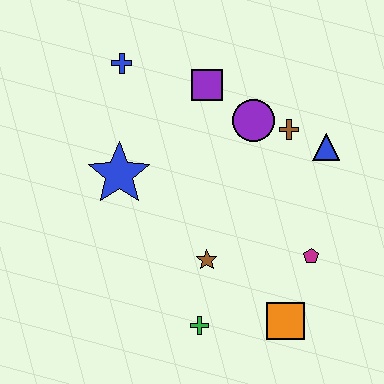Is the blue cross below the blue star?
No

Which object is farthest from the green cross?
The blue cross is farthest from the green cross.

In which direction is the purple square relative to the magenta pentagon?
The purple square is above the magenta pentagon.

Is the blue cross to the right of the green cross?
No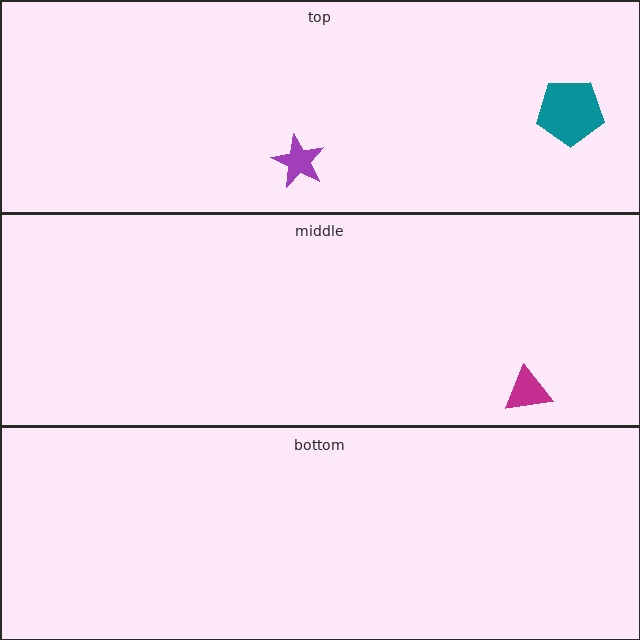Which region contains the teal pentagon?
The top region.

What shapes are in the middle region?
The magenta triangle.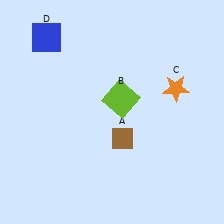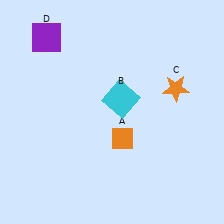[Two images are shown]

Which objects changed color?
A changed from brown to orange. B changed from lime to cyan. D changed from blue to purple.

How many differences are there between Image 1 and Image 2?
There are 3 differences between the two images.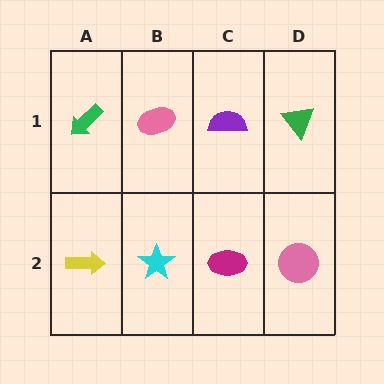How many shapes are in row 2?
4 shapes.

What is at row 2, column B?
A cyan star.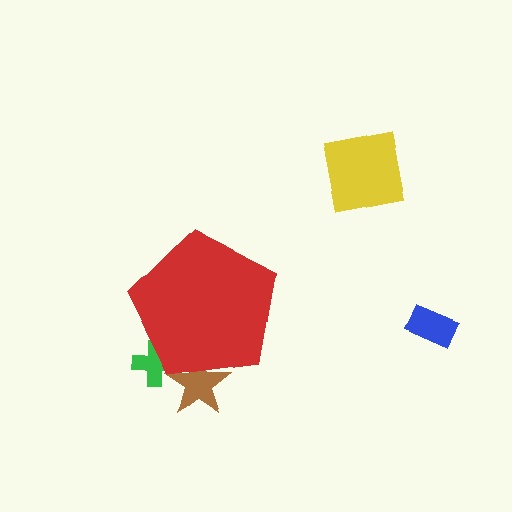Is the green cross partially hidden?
Yes, the green cross is partially hidden behind the red pentagon.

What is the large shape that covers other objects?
A red pentagon.